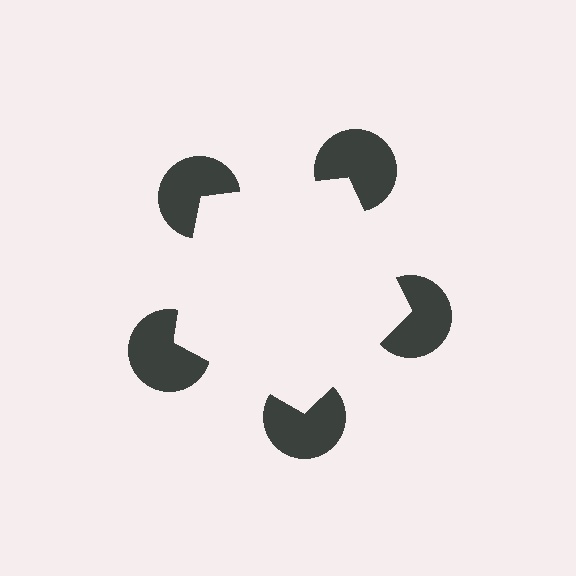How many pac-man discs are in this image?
There are 5 — one at each vertex of the illusory pentagon.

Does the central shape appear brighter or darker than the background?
It typically appears slightly brighter than the background, even though no actual brightness change is drawn.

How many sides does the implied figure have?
5 sides.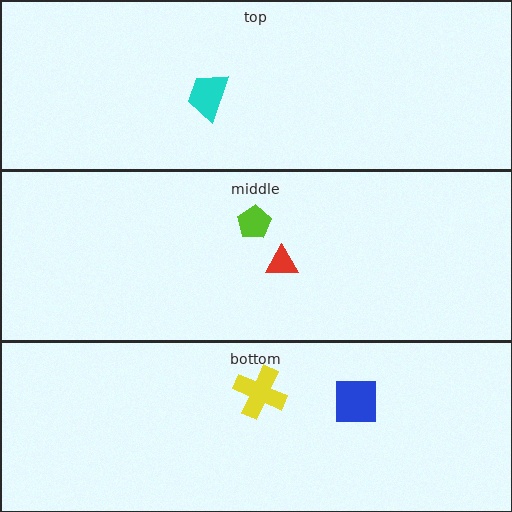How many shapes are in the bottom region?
2.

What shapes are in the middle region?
The red triangle, the lime pentagon.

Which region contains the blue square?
The bottom region.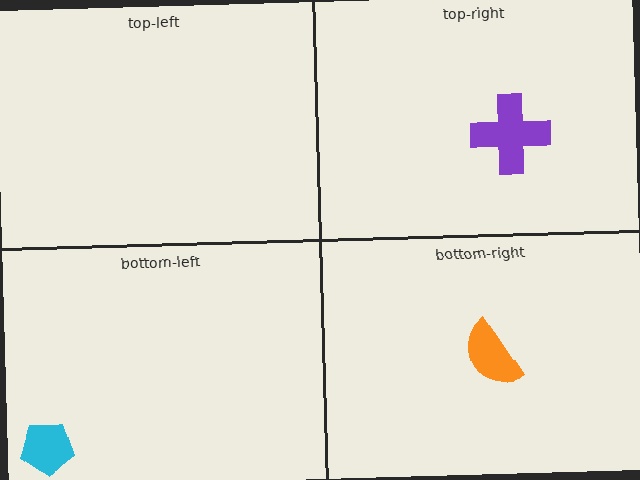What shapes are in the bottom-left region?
The cyan pentagon.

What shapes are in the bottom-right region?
The orange semicircle.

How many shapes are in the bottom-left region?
1.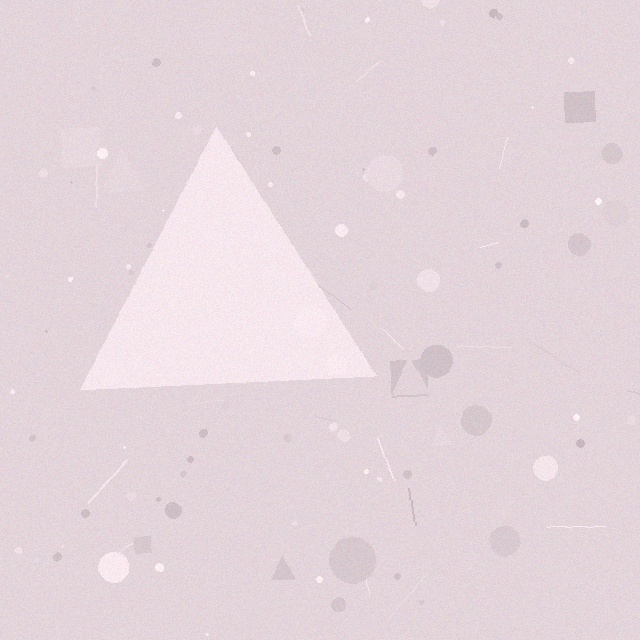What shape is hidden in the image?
A triangle is hidden in the image.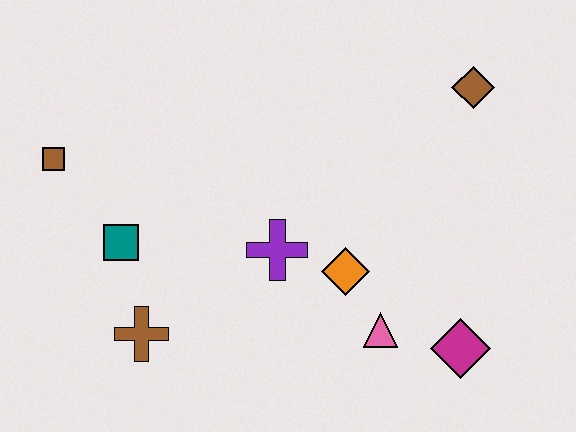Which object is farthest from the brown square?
The magenta diamond is farthest from the brown square.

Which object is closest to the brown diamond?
The orange diamond is closest to the brown diamond.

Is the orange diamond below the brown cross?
No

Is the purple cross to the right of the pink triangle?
No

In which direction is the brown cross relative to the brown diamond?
The brown cross is to the left of the brown diamond.